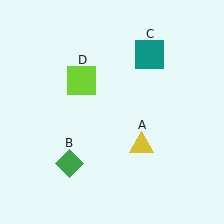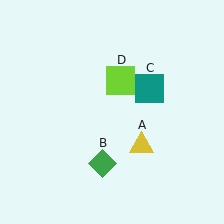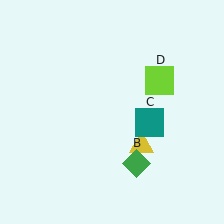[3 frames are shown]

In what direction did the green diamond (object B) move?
The green diamond (object B) moved right.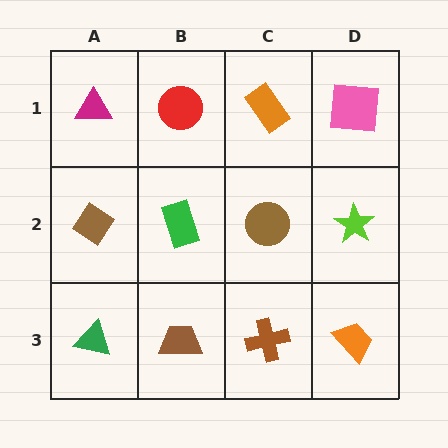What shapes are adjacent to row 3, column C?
A brown circle (row 2, column C), a brown trapezoid (row 3, column B), an orange trapezoid (row 3, column D).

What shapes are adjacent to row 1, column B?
A green rectangle (row 2, column B), a magenta triangle (row 1, column A), an orange rectangle (row 1, column C).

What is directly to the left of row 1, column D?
An orange rectangle.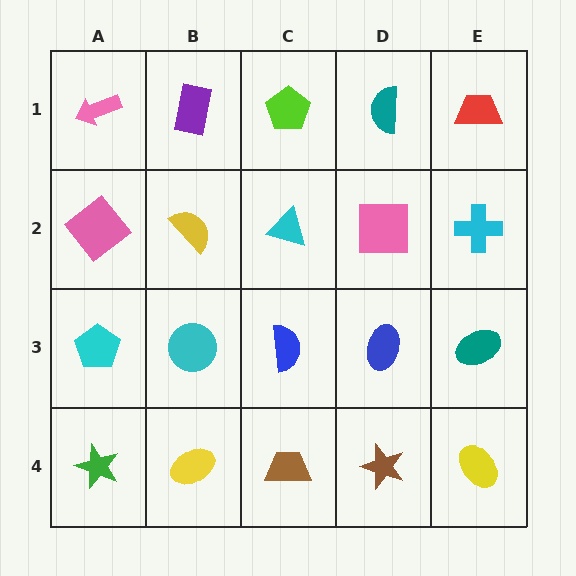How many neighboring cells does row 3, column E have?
3.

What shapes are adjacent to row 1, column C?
A cyan triangle (row 2, column C), a purple rectangle (row 1, column B), a teal semicircle (row 1, column D).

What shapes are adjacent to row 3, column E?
A cyan cross (row 2, column E), a yellow ellipse (row 4, column E), a blue ellipse (row 3, column D).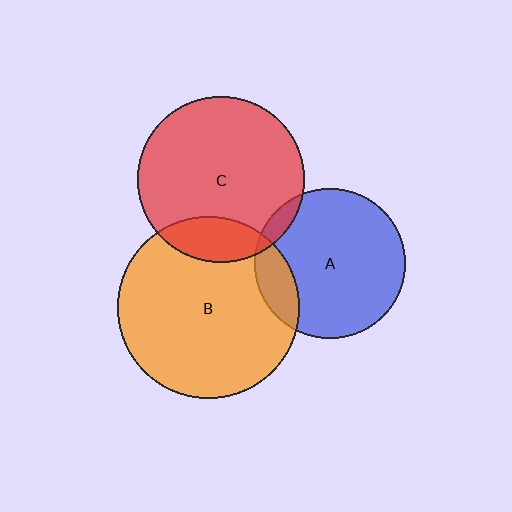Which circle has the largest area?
Circle B (orange).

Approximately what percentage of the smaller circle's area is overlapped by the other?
Approximately 15%.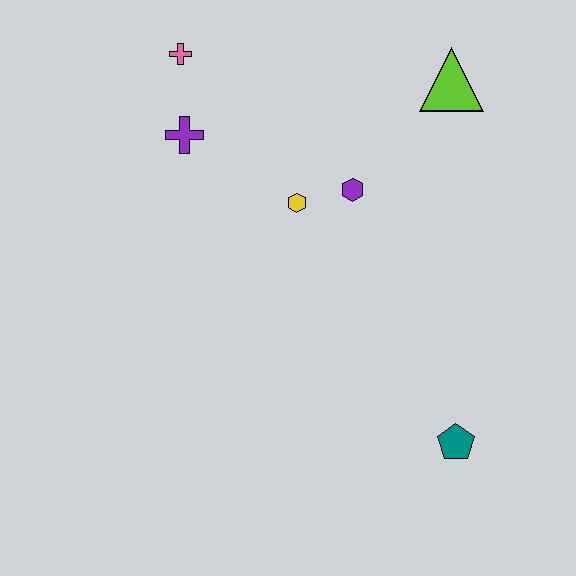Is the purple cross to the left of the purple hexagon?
Yes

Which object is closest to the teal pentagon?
The purple hexagon is closest to the teal pentagon.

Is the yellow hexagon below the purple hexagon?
Yes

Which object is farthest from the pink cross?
The teal pentagon is farthest from the pink cross.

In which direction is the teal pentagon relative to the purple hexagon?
The teal pentagon is below the purple hexagon.